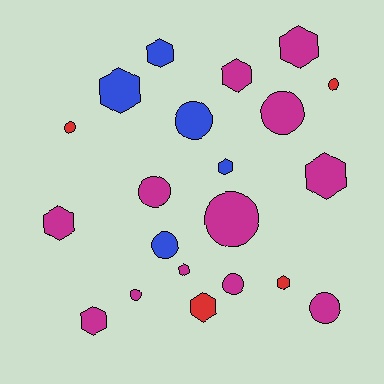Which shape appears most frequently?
Hexagon, with 11 objects.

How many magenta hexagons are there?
There are 6 magenta hexagons.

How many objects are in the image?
There are 21 objects.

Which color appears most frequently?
Magenta, with 12 objects.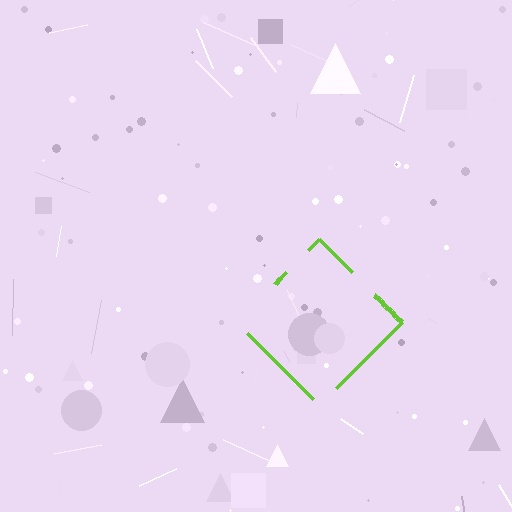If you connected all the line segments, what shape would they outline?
They would outline a diamond.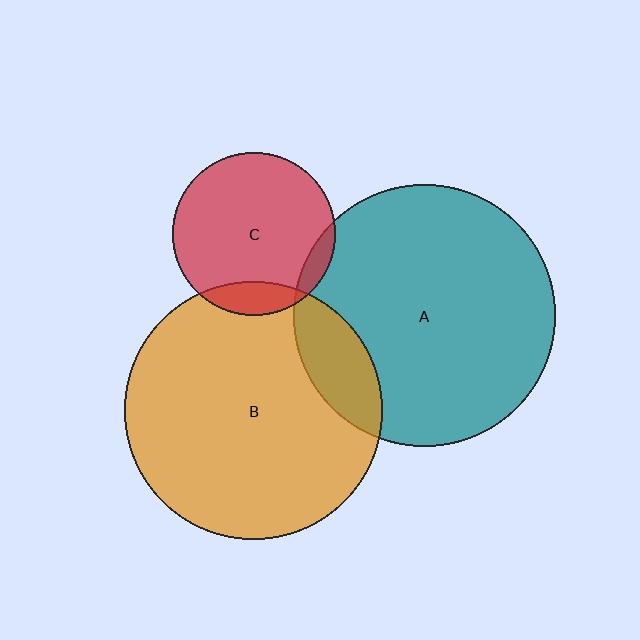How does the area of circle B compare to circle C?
Approximately 2.5 times.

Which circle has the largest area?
Circle A (teal).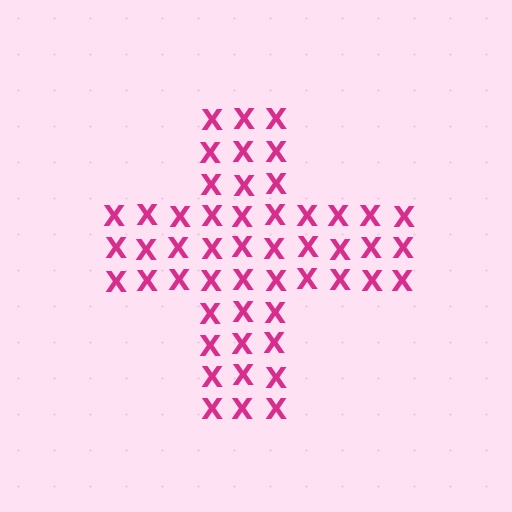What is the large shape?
The large shape is a cross.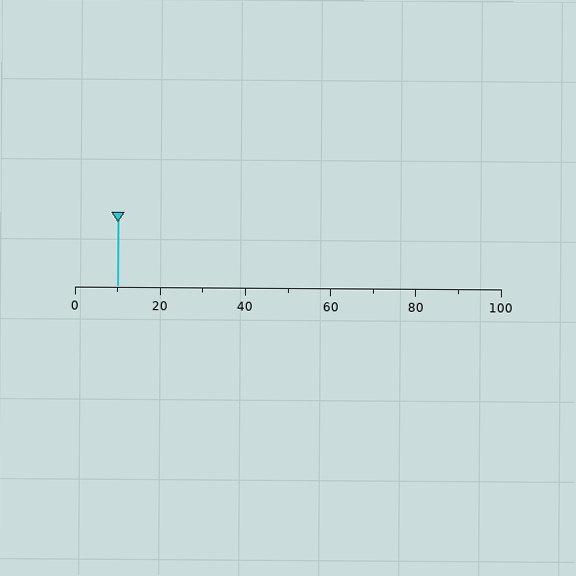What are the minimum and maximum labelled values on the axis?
The axis runs from 0 to 100.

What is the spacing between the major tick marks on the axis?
The major ticks are spaced 20 apart.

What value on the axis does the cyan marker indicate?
The marker indicates approximately 10.